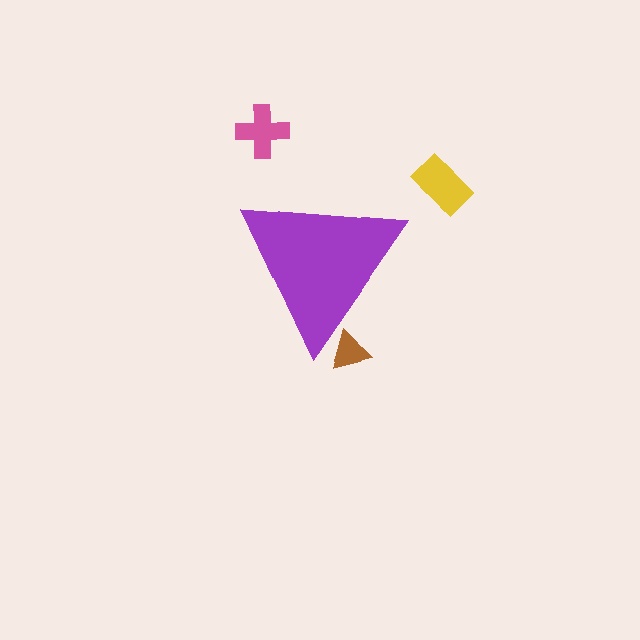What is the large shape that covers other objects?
A purple triangle.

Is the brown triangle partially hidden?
Yes, the brown triangle is partially hidden behind the purple triangle.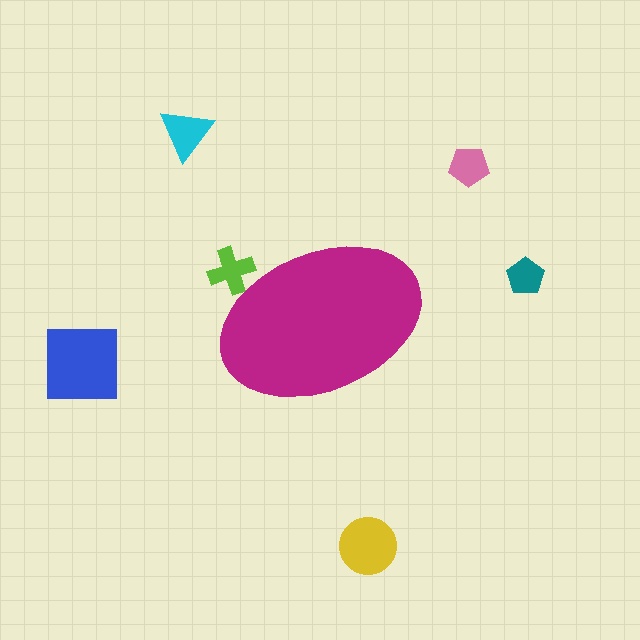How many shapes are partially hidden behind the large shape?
1 shape is partially hidden.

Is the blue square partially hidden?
No, the blue square is fully visible.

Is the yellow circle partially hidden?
No, the yellow circle is fully visible.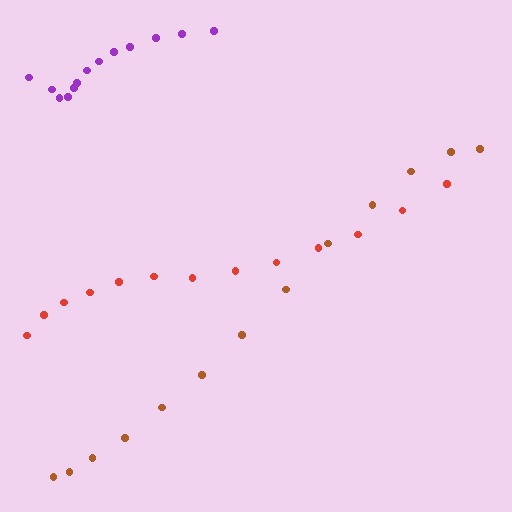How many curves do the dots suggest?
There are 3 distinct paths.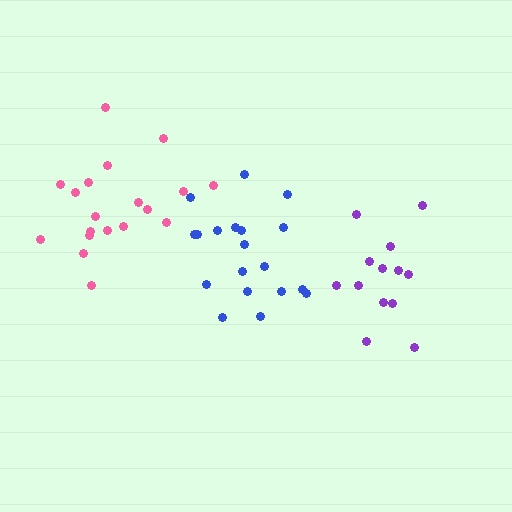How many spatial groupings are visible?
There are 3 spatial groupings.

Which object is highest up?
The pink cluster is topmost.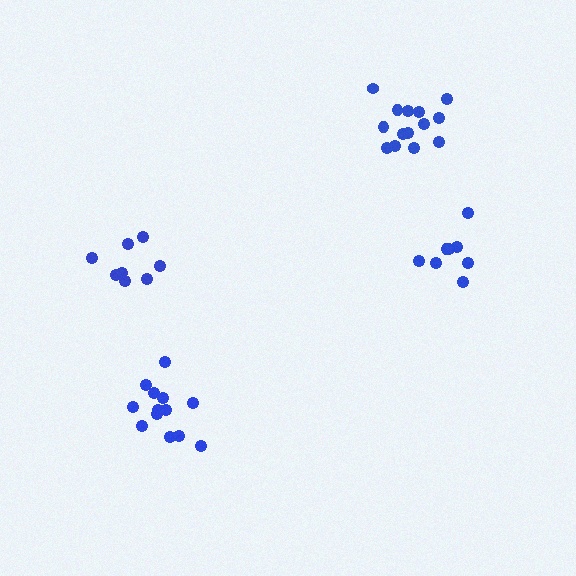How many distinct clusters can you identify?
There are 4 distinct clusters.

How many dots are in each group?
Group 1: 8 dots, Group 2: 8 dots, Group 3: 14 dots, Group 4: 13 dots (43 total).